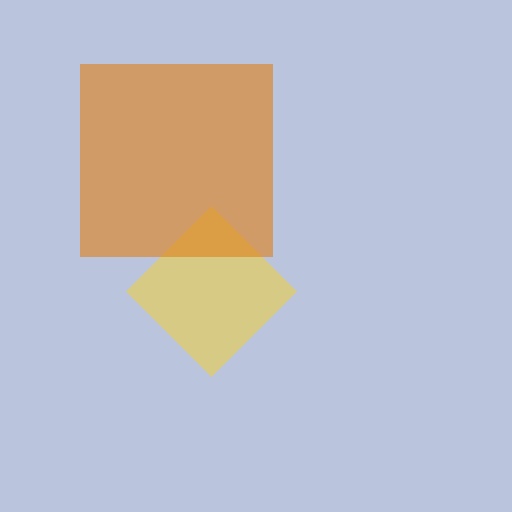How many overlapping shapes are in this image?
There are 2 overlapping shapes in the image.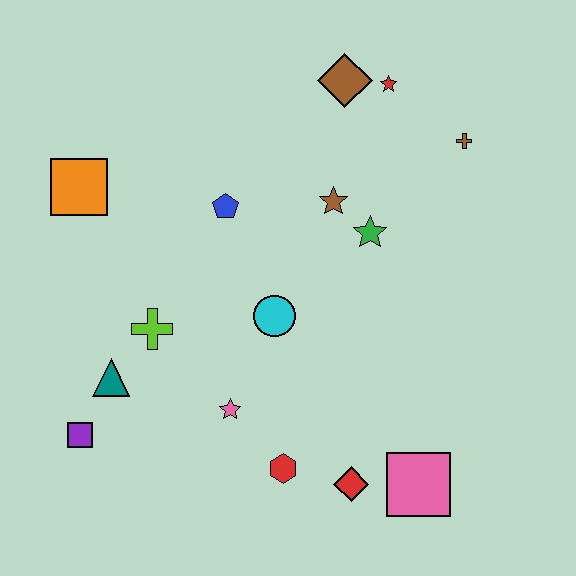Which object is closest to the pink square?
The red diamond is closest to the pink square.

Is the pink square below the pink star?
Yes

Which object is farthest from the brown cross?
The purple square is farthest from the brown cross.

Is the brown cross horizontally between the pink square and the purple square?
No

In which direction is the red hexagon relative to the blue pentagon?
The red hexagon is below the blue pentagon.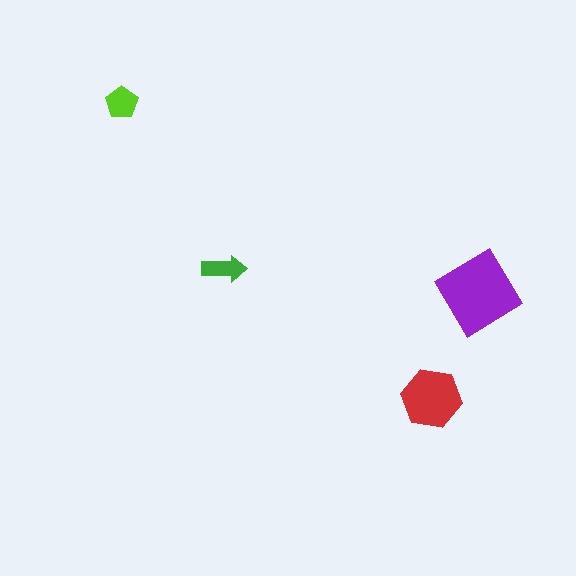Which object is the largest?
The purple diamond.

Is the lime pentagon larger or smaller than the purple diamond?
Smaller.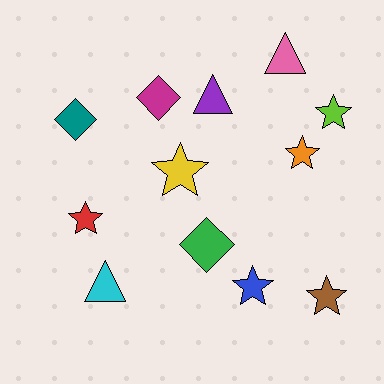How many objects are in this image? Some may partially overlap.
There are 12 objects.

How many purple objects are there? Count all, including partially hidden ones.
There is 1 purple object.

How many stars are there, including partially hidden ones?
There are 6 stars.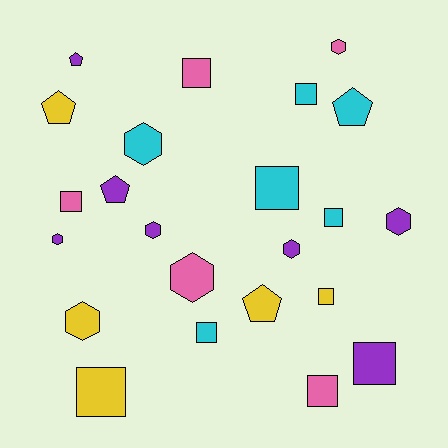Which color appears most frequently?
Purple, with 7 objects.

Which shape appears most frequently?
Square, with 10 objects.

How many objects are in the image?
There are 23 objects.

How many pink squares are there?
There are 3 pink squares.